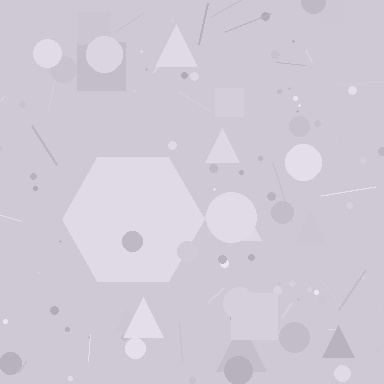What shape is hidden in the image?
A hexagon is hidden in the image.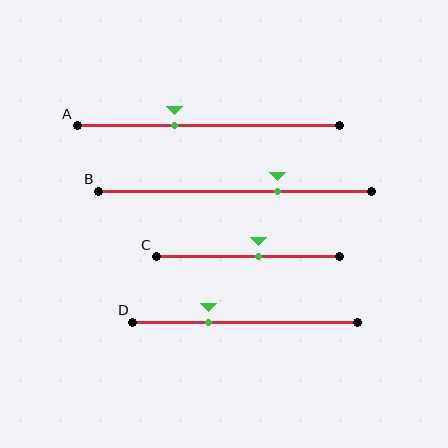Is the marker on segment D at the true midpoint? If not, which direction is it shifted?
No, the marker on segment D is shifted to the left by about 16% of the segment length.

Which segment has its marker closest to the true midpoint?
Segment C has its marker closest to the true midpoint.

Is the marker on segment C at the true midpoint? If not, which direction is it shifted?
No, the marker on segment C is shifted to the right by about 6% of the segment length.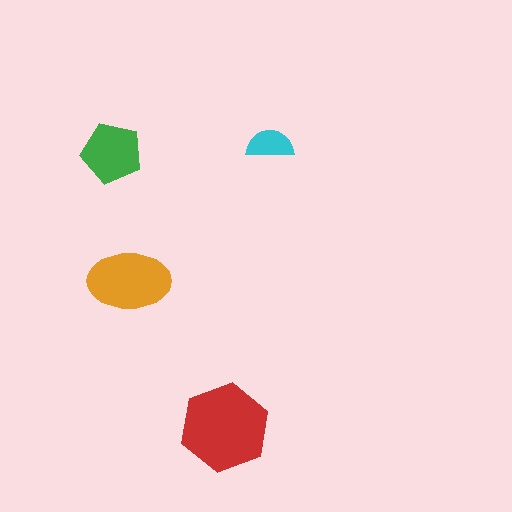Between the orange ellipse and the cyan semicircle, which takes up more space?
The orange ellipse.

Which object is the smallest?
The cyan semicircle.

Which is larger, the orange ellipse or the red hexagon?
The red hexagon.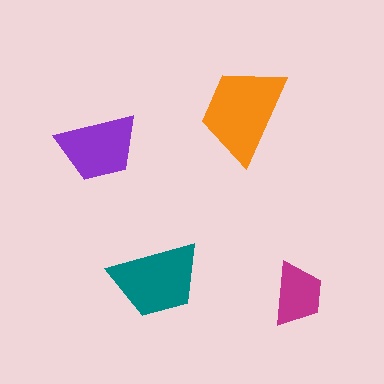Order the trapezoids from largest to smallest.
the orange one, the teal one, the purple one, the magenta one.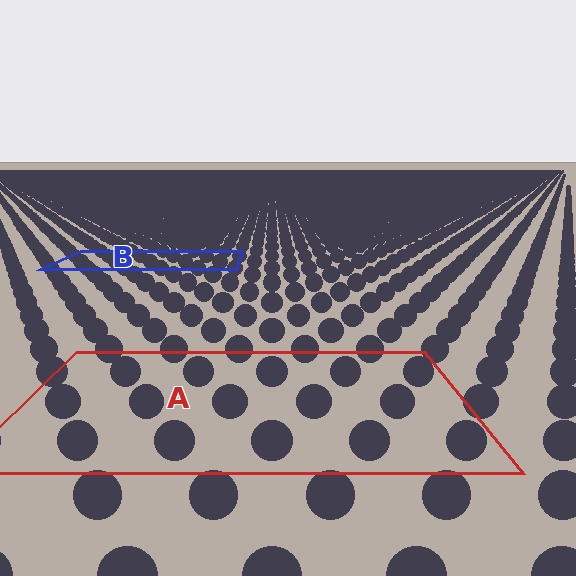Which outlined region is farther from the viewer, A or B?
Region B is farther from the viewer — the texture elements inside it appear smaller and more densely packed.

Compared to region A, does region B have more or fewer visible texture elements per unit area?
Region B has more texture elements per unit area — they are packed more densely because it is farther away.